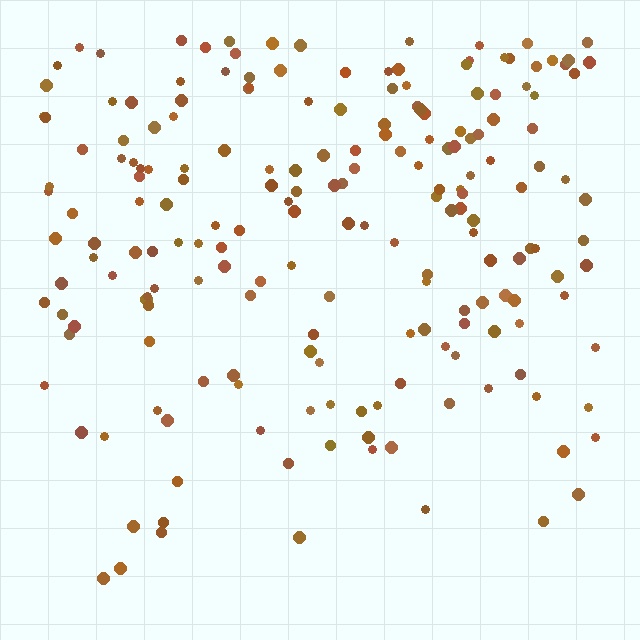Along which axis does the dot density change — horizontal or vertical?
Vertical.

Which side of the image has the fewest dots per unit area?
The bottom.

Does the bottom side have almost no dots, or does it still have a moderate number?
Still a moderate number, just noticeably fewer than the top.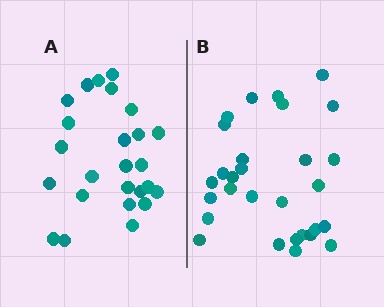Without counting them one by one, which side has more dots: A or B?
Region B (the right region) has more dots.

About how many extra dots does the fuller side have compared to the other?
Region B has about 4 more dots than region A.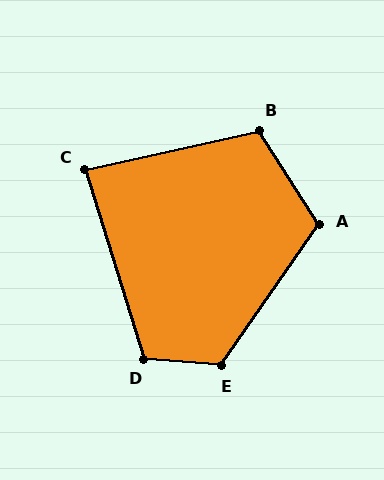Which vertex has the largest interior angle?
E, at approximately 120 degrees.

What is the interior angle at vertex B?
Approximately 110 degrees (obtuse).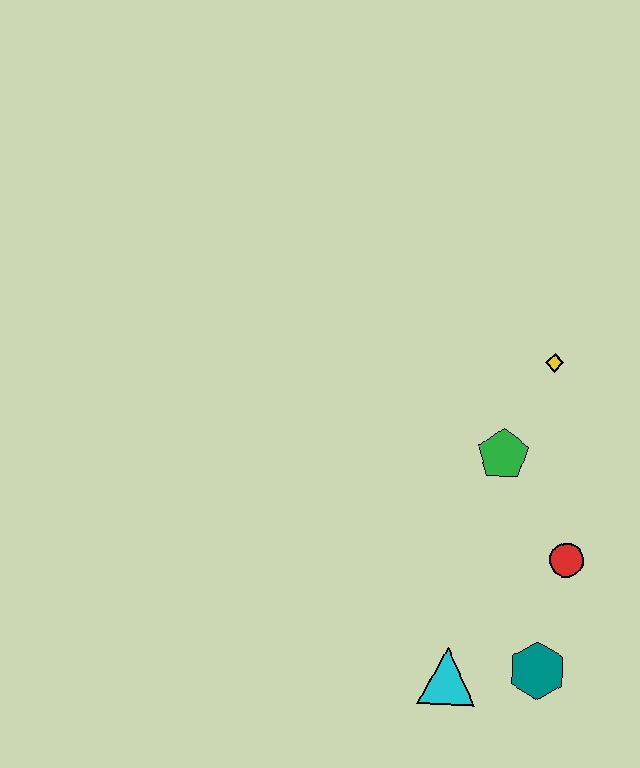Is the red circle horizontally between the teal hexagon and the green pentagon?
No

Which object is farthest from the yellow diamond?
The cyan triangle is farthest from the yellow diamond.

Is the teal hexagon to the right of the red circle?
No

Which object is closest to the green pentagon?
The yellow diamond is closest to the green pentagon.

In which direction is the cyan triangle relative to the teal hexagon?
The cyan triangle is to the left of the teal hexagon.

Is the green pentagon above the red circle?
Yes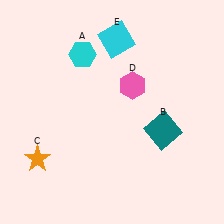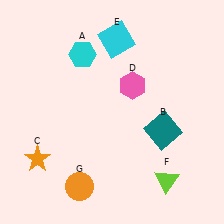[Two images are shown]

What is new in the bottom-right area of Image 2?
A lime triangle (F) was added in the bottom-right area of Image 2.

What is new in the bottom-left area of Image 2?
An orange circle (G) was added in the bottom-left area of Image 2.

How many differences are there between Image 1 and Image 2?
There are 2 differences between the two images.